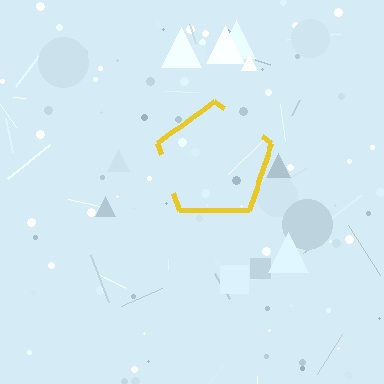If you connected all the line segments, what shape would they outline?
They would outline a pentagon.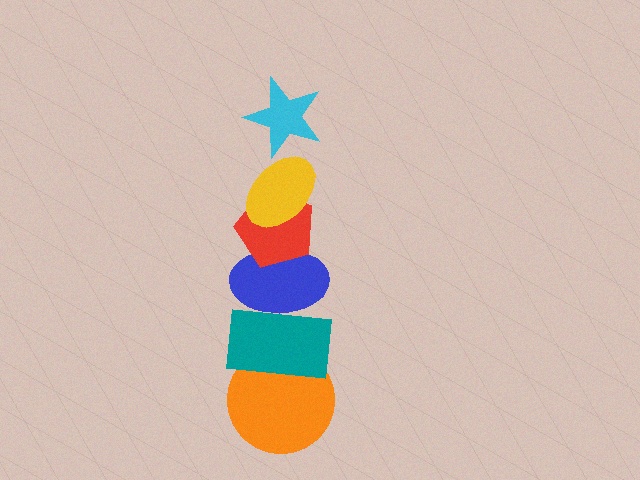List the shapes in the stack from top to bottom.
From top to bottom: the cyan star, the yellow ellipse, the red pentagon, the blue ellipse, the teal rectangle, the orange circle.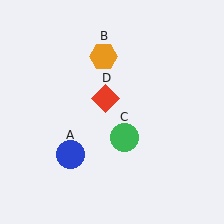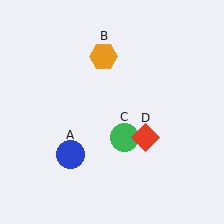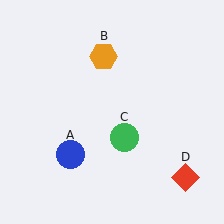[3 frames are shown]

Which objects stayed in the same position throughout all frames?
Blue circle (object A) and orange hexagon (object B) and green circle (object C) remained stationary.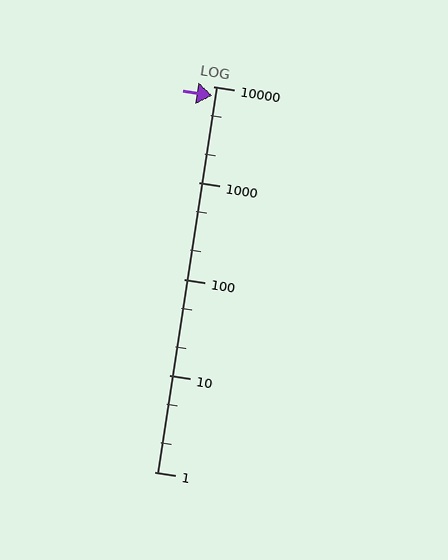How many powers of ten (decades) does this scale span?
The scale spans 4 decades, from 1 to 10000.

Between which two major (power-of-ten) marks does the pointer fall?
The pointer is between 1000 and 10000.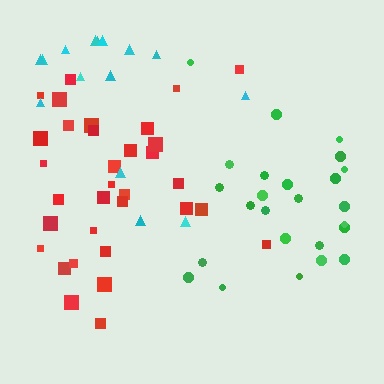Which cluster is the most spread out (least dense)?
Cyan.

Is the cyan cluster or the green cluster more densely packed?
Green.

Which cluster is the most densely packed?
Red.